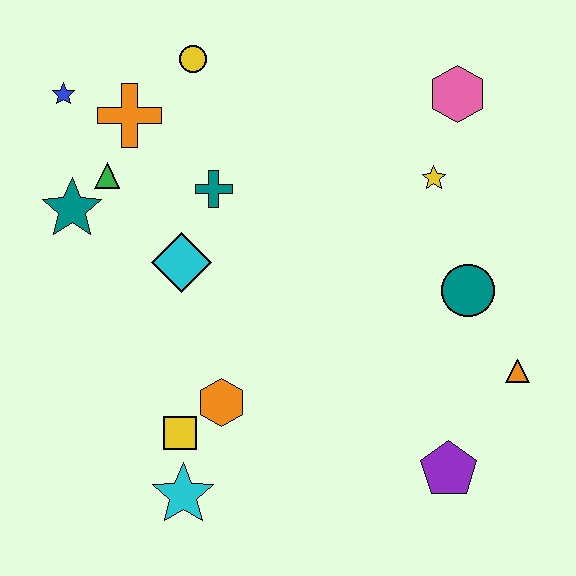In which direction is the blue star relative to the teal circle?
The blue star is to the left of the teal circle.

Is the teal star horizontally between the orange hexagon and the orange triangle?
No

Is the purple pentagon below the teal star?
Yes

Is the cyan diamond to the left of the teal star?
No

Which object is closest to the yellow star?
The pink hexagon is closest to the yellow star.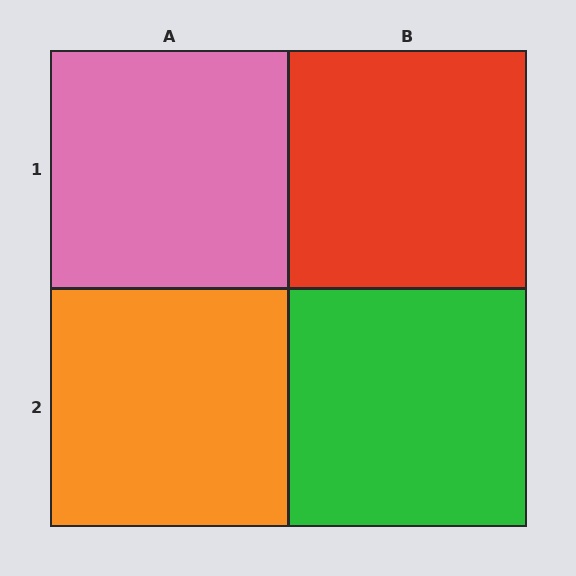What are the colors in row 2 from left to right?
Orange, green.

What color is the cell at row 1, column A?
Pink.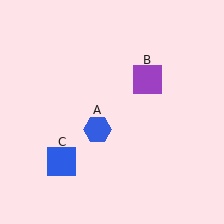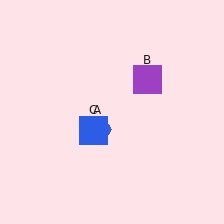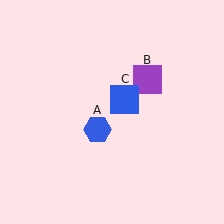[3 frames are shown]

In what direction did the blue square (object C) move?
The blue square (object C) moved up and to the right.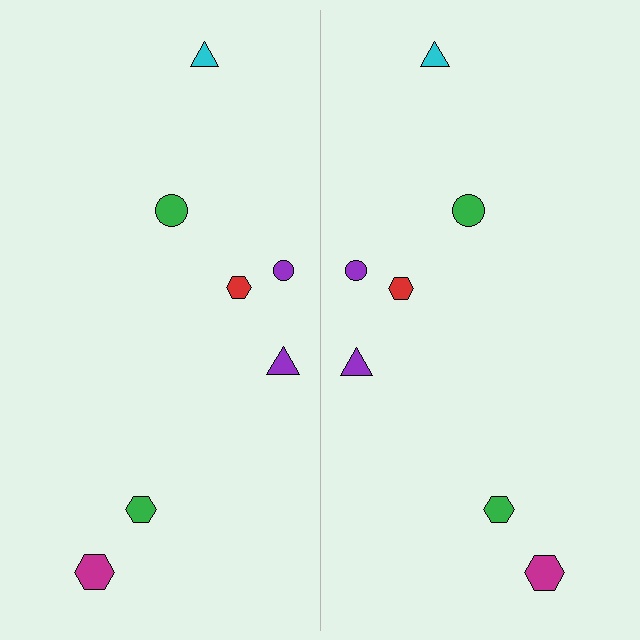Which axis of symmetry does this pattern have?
The pattern has a vertical axis of symmetry running through the center of the image.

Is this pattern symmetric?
Yes, this pattern has bilateral (reflection) symmetry.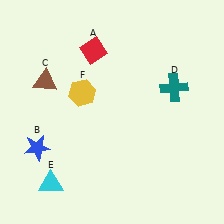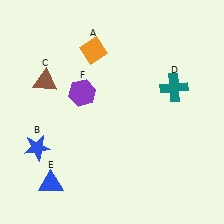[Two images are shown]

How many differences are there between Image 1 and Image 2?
There are 3 differences between the two images.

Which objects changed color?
A changed from red to orange. E changed from cyan to blue. F changed from yellow to purple.